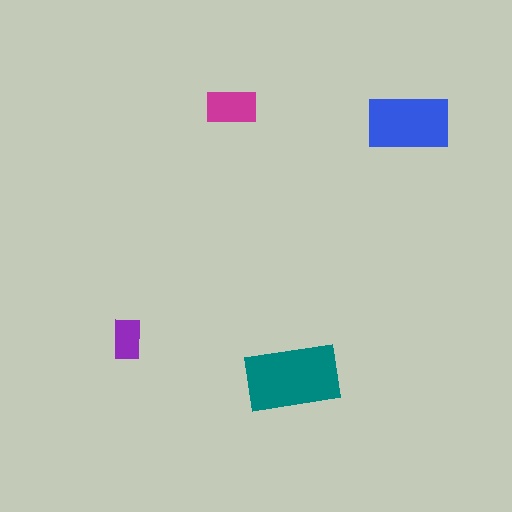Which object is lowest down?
The teal rectangle is bottommost.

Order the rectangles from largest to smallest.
the teal one, the blue one, the magenta one, the purple one.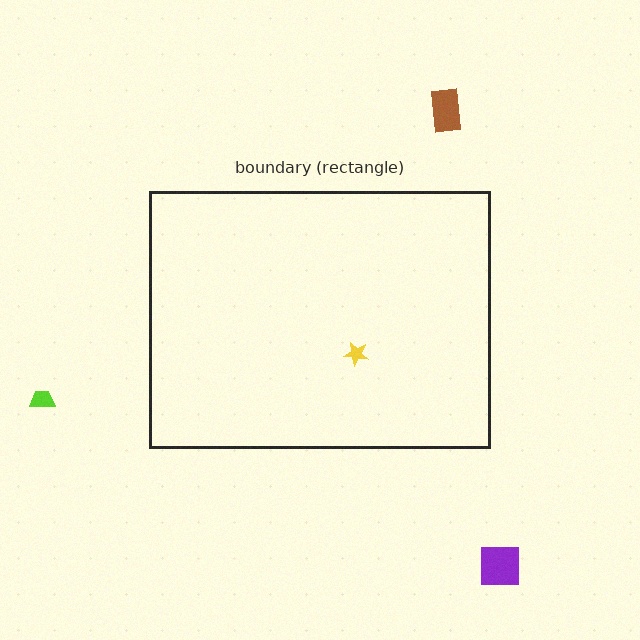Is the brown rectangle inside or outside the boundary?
Outside.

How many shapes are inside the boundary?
1 inside, 3 outside.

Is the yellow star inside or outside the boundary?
Inside.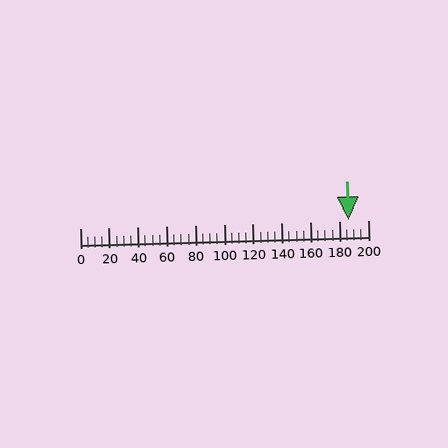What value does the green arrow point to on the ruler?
The green arrow points to approximately 186.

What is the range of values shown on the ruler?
The ruler shows values from 0 to 200.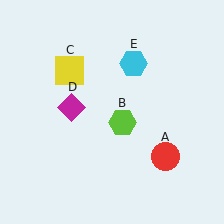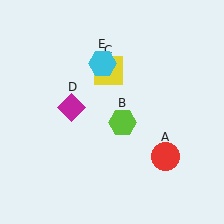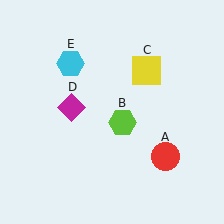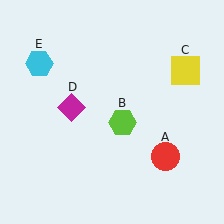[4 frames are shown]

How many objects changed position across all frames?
2 objects changed position: yellow square (object C), cyan hexagon (object E).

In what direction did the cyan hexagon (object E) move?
The cyan hexagon (object E) moved left.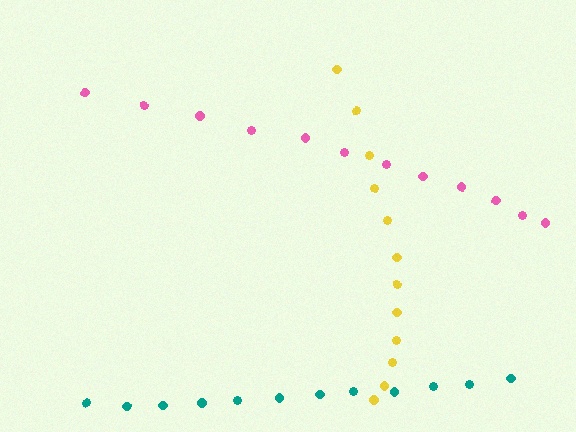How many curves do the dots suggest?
There are 3 distinct paths.